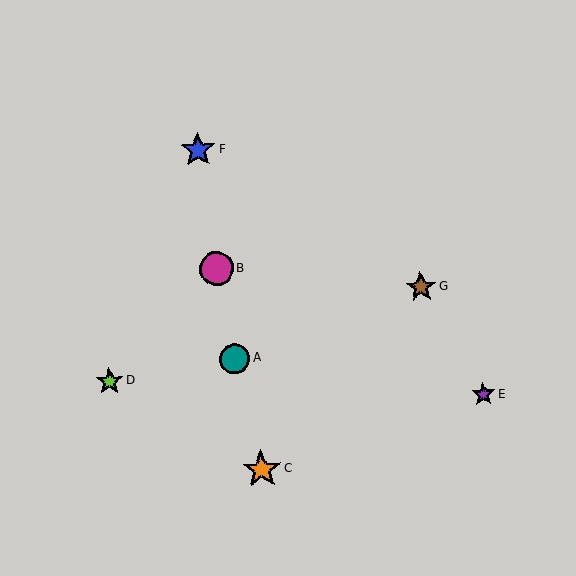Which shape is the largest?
The orange star (labeled C) is the largest.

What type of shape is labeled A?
Shape A is a teal circle.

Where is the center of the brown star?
The center of the brown star is at (421, 287).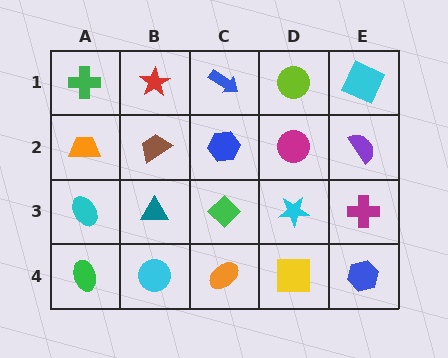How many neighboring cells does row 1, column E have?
2.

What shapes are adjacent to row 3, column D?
A magenta circle (row 2, column D), a yellow square (row 4, column D), a green diamond (row 3, column C), a magenta cross (row 3, column E).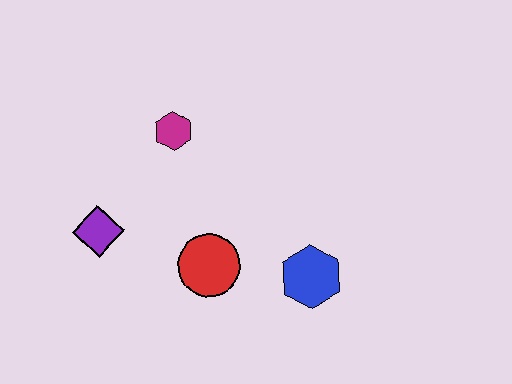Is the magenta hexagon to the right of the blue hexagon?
No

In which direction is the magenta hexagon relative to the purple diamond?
The magenta hexagon is above the purple diamond.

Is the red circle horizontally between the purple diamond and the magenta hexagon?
No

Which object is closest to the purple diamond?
The red circle is closest to the purple diamond.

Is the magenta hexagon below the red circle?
No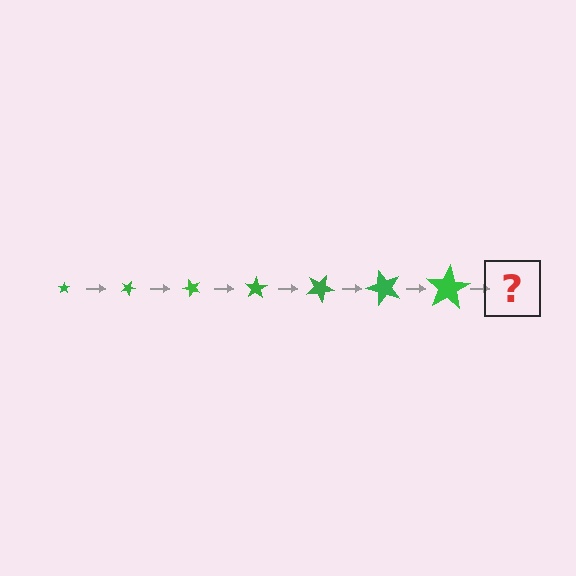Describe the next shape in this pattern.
It should be a star, larger than the previous one and rotated 175 degrees from the start.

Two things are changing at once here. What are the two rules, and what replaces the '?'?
The two rules are that the star grows larger each step and it rotates 25 degrees each step. The '?' should be a star, larger than the previous one and rotated 175 degrees from the start.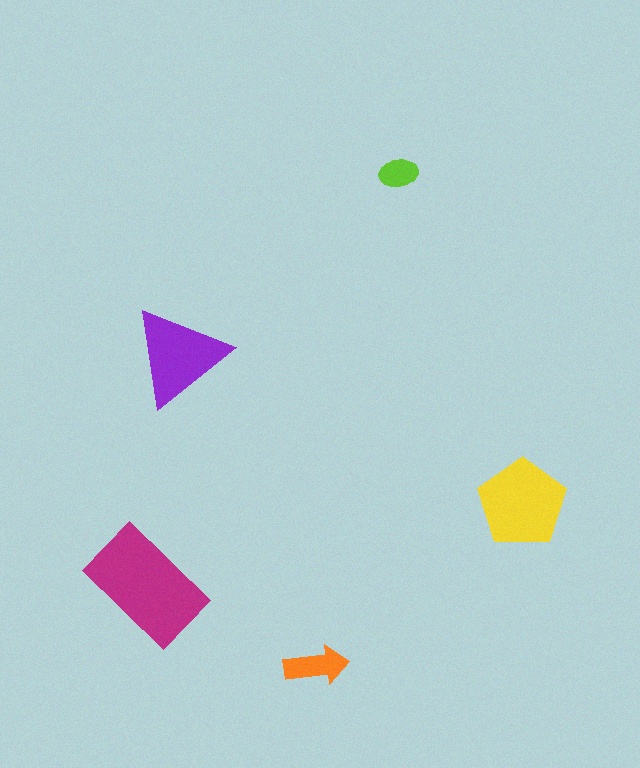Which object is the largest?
The magenta rectangle.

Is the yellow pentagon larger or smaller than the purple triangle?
Larger.